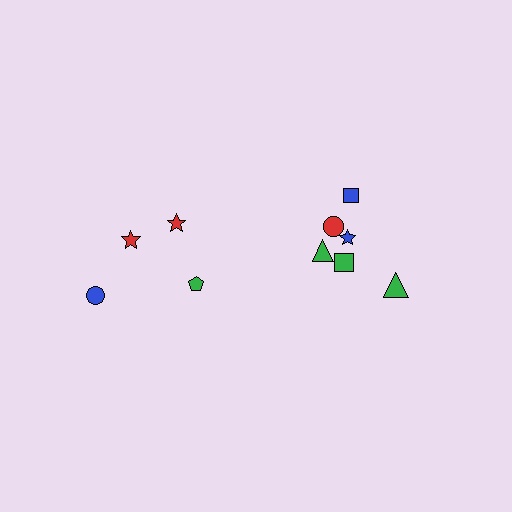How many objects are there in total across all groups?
There are 10 objects.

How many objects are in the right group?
There are 6 objects.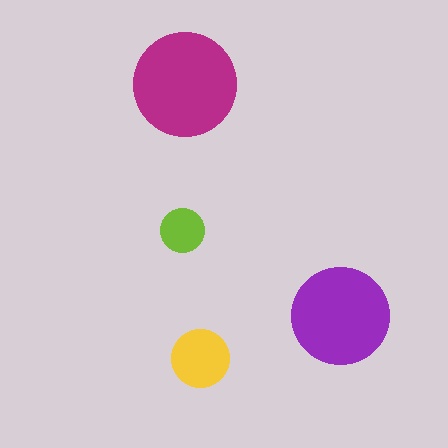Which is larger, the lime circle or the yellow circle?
The yellow one.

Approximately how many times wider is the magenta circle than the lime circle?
About 2.5 times wider.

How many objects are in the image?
There are 4 objects in the image.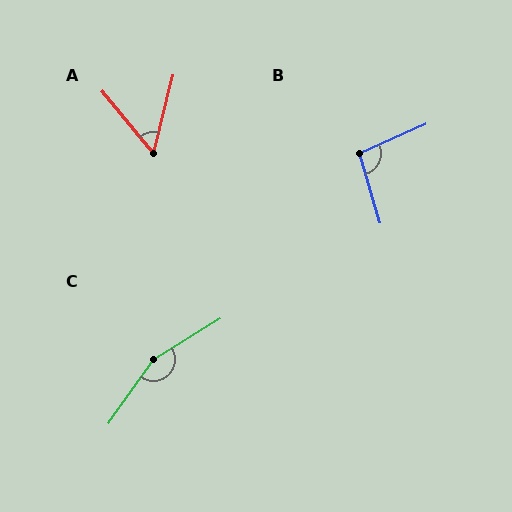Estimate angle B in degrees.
Approximately 97 degrees.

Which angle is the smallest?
A, at approximately 53 degrees.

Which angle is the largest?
C, at approximately 157 degrees.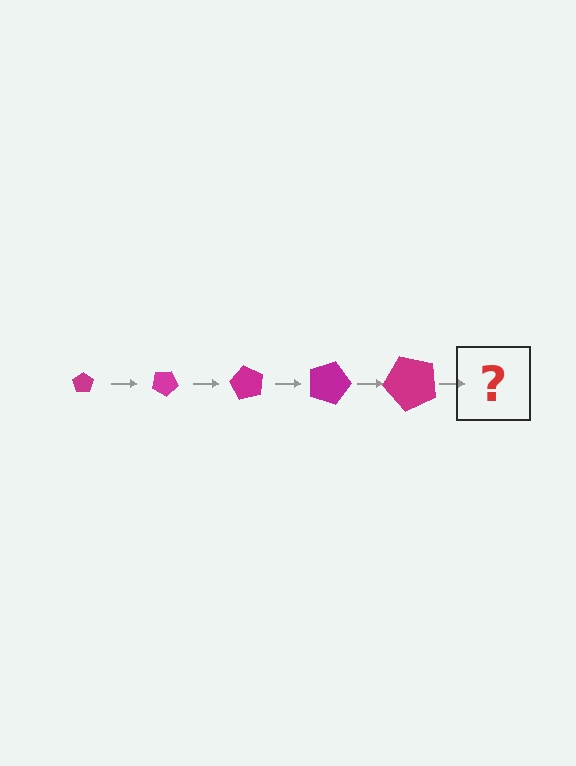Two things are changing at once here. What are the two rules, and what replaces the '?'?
The two rules are that the pentagon grows larger each step and it rotates 30 degrees each step. The '?' should be a pentagon, larger than the previous one and rotated 150 degrees from the start.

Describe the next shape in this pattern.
It should be a pentagon, larger than the previous one and rotated 150 degrees from the start.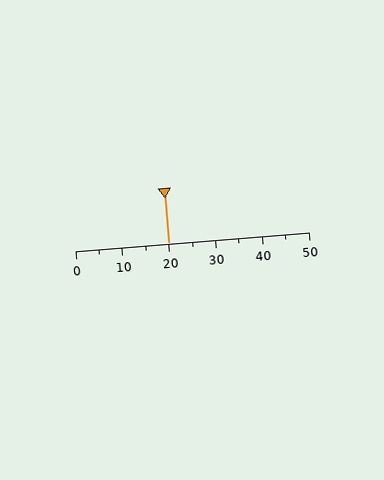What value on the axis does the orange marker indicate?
The marker indicates approximately 20.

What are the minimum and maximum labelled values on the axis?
The axis runs from 0 to 50.